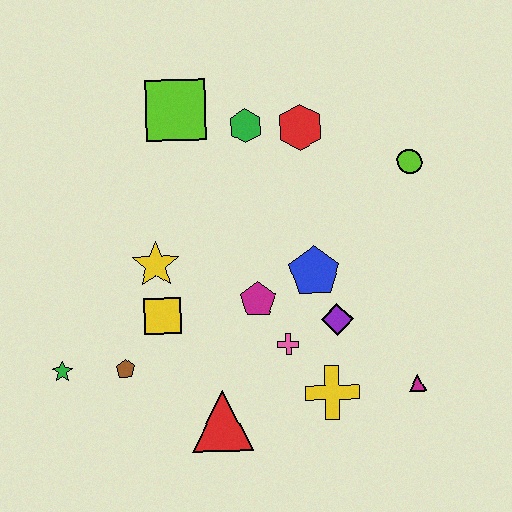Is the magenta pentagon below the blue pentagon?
Yes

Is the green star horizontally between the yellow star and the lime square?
No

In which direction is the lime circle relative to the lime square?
The lime circle is to the right of the lime square.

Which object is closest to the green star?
The brown pentagon is closest to the green star.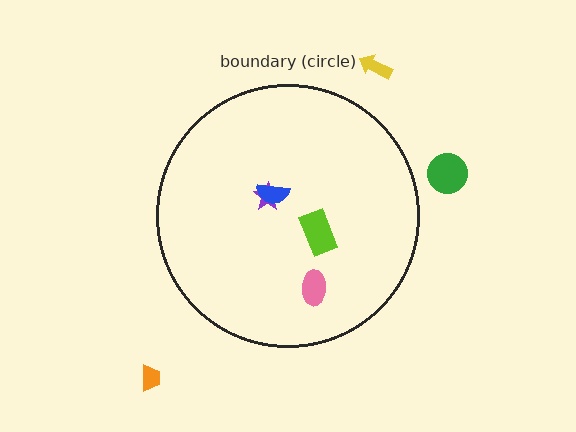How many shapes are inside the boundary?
4 inside, 3 outside.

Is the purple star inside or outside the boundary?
Inside.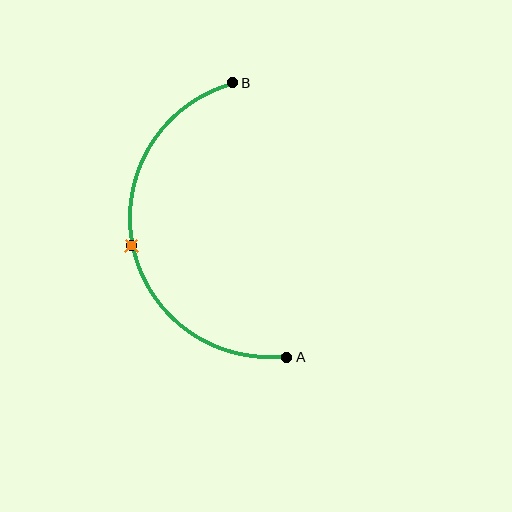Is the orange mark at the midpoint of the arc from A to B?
Yes. The orange mark lies on the arc at equal arc-length from both A and B — it is the arc midpoint.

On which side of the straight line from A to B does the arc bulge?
The arc bulges to the left of the straight line connecting A and B.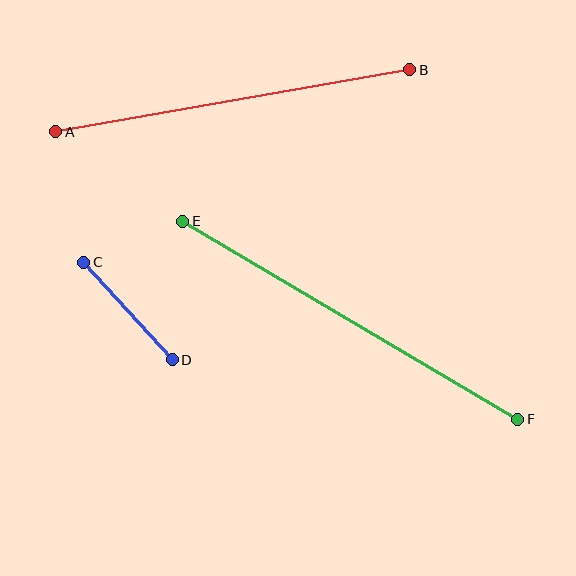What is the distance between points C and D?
The distance is approximately 132 pixels.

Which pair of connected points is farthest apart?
Points E and F are farthest apart.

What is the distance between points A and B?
The distance is approximately 360 pixels.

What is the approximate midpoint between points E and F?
The midpoint is at approximately (350, 320) pixels.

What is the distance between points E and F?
The distance is approximately 389 pixels.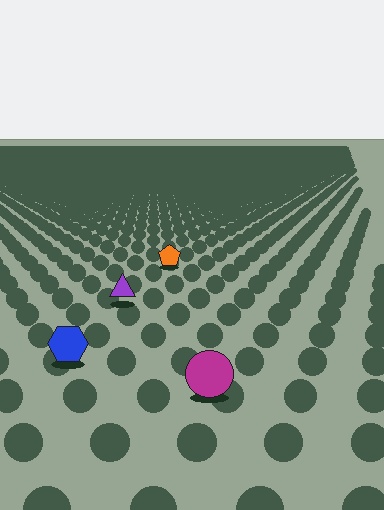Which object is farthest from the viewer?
The orange pentagon is farthest from the viewer. It appears smaller and the ground texture around it is denser.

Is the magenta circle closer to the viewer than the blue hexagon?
Yes. The magenta circle is closer — you can tell from the texture gradient: the ground texture is coarser near it.